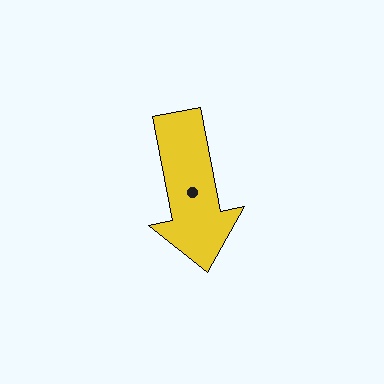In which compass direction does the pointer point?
South.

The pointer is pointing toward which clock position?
Roughly 6 o'clock.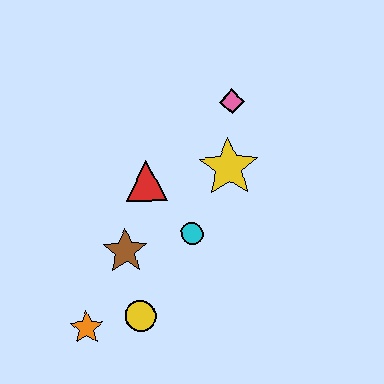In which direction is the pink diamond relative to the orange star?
The pink diamond is above the orange star.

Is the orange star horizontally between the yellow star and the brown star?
No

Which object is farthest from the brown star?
The pink diamond is farthest from the brown star.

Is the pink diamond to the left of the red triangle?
No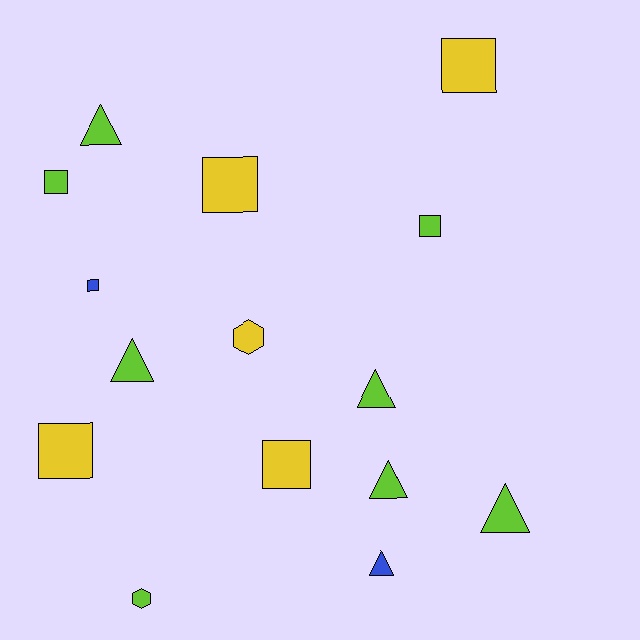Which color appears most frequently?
Lime, with 8 objects.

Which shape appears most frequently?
Square, with 7 objects.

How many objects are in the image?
There are 15 objects.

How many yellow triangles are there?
There are no yellow triangles.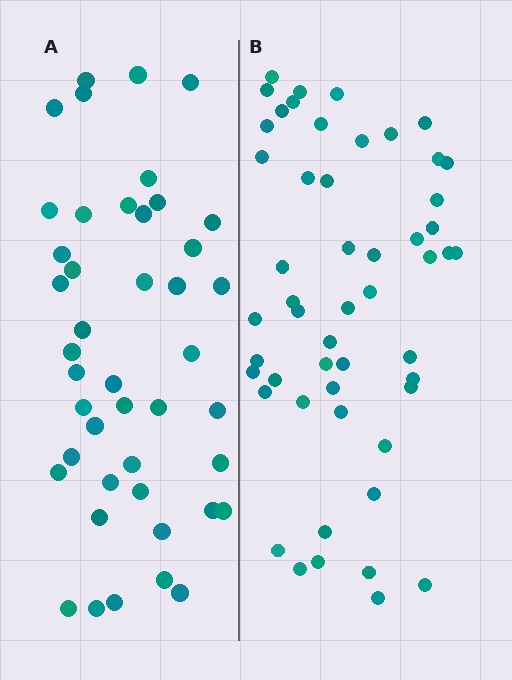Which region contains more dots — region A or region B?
Region B (the right region) has more dots.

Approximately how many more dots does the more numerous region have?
Region B has roughly 8 or so more dots than region A.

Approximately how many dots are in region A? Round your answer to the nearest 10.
About 40 dots. (The exact count is 44, which rounds to 40.)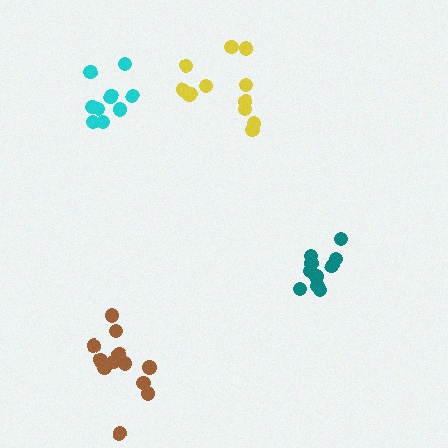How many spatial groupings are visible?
There are 4 spatial groupings.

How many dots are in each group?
Group 1: 11 dots, Group 2: 12 dots, Group 3: 10 dots, Group 4: 9 dots (42 total).